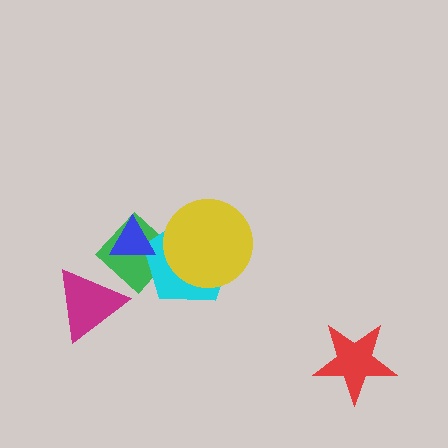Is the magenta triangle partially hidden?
No, no other shape covers it.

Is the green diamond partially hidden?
Yes, it is partially covered by another shape.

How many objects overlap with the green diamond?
4 objects overlap with the green diamond.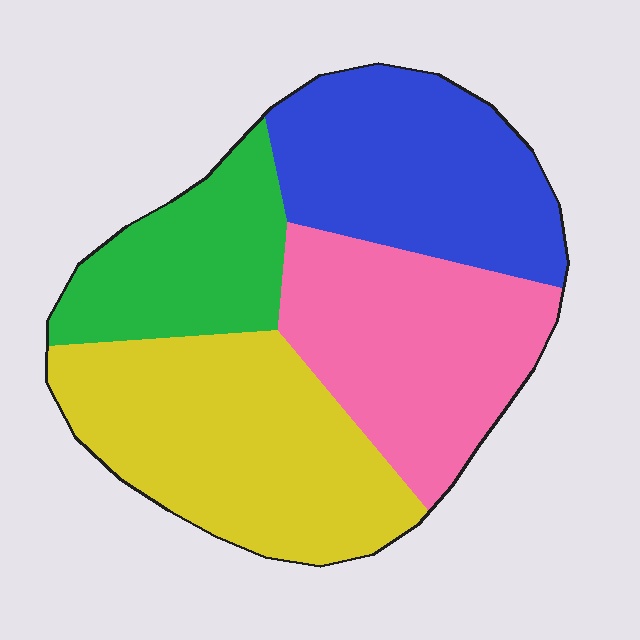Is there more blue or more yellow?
Yellow.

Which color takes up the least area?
Green, at roughly 15%.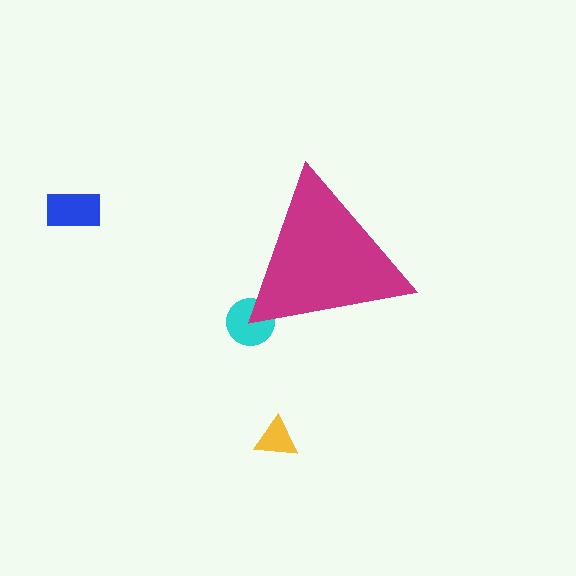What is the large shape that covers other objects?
A magenta triangle.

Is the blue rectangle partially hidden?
No, the blue rectangle is fully visible.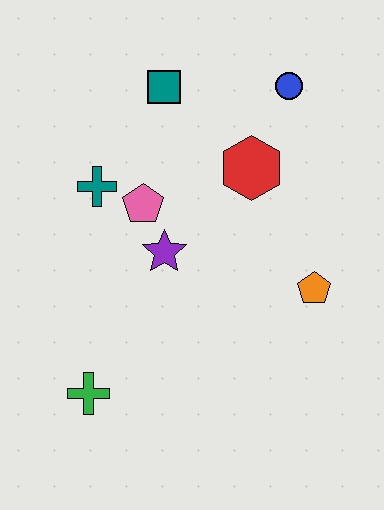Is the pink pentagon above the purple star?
Yes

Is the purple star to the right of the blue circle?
No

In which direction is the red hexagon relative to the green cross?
The red hexagon is above the green cross.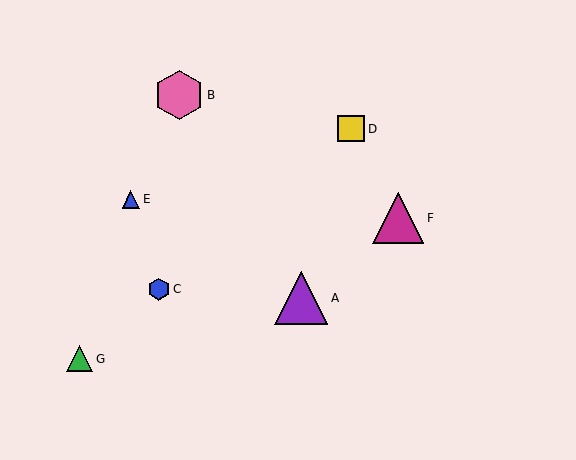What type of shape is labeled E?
Shape E is a blue triangle.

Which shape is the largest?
The purple triangle (labeled A) is the largest.